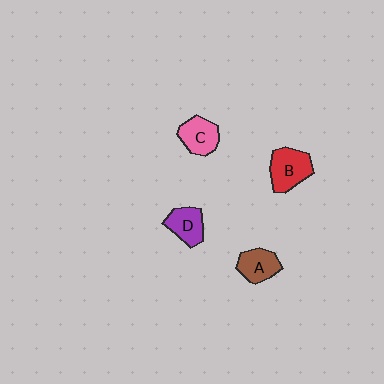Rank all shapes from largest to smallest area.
From largest to smallest: B (red), C (pink), A (brown), D (purple).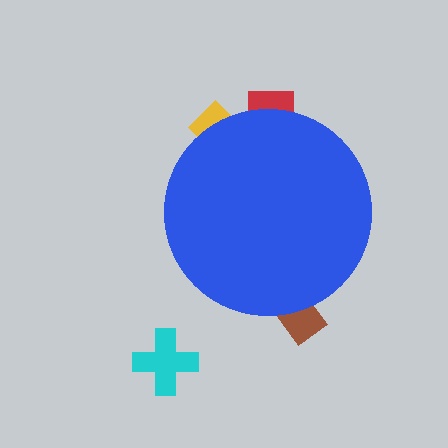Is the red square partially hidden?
Yes, the red square is partially hidden behind the blue circle.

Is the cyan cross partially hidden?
No, the cyan cross is fully visible.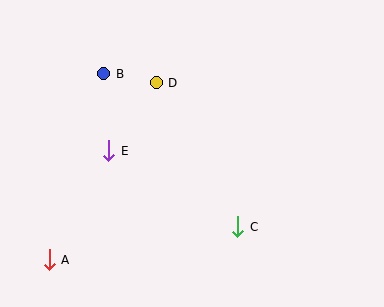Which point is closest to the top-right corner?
Point D is closest to the top-right corner.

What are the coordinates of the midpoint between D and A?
The midpoint between D and A is at (103, 171).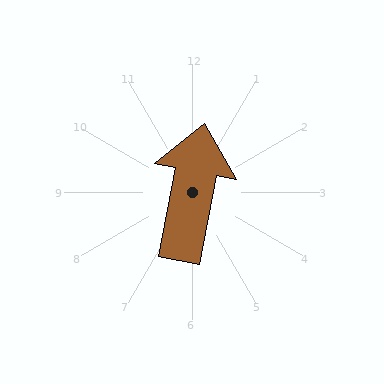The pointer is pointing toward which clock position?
Roughly 12 o'clock.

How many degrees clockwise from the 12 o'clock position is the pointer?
Approximately 11 degrees.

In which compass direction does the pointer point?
North.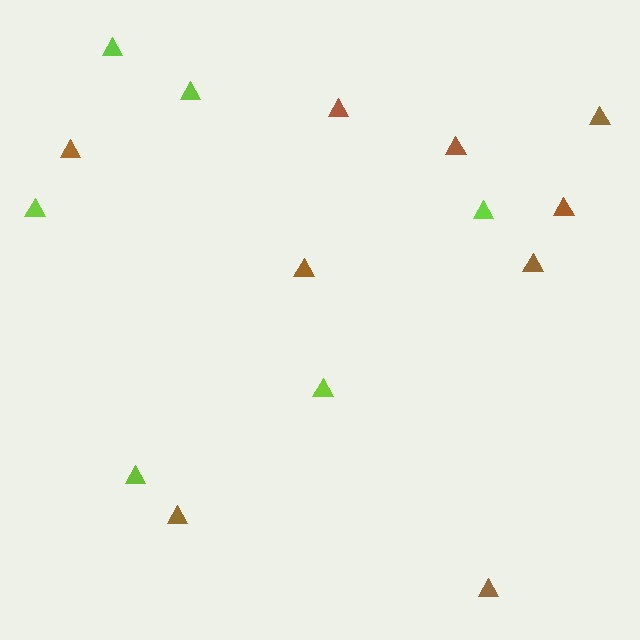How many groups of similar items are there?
There are 2 groups: one group of brown triangles (9) and one group of lime triangles (6).